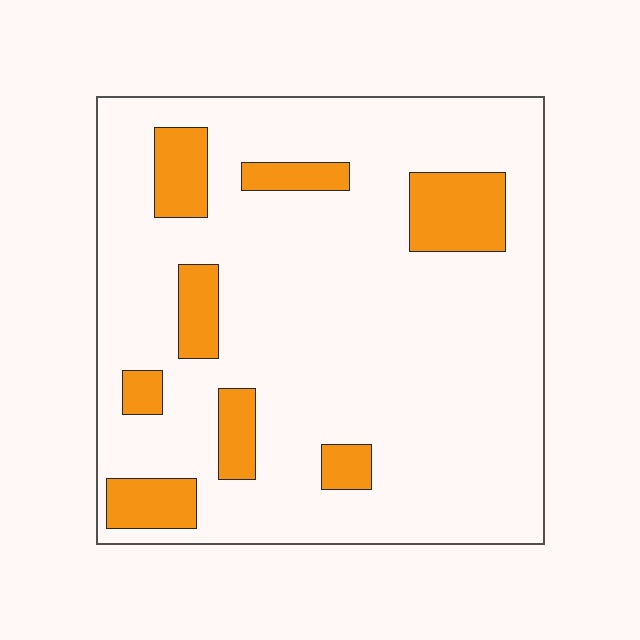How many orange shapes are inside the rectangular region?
8.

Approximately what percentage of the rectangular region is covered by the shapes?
Approximately 15%.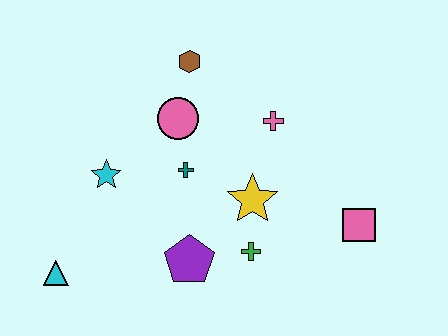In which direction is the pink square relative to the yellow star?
The pink square is to the right of the yellow star.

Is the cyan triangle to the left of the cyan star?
Yes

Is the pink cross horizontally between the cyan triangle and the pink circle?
No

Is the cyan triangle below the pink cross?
Yes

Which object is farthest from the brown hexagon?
The cyan triangle is farthest from the brown hexagon.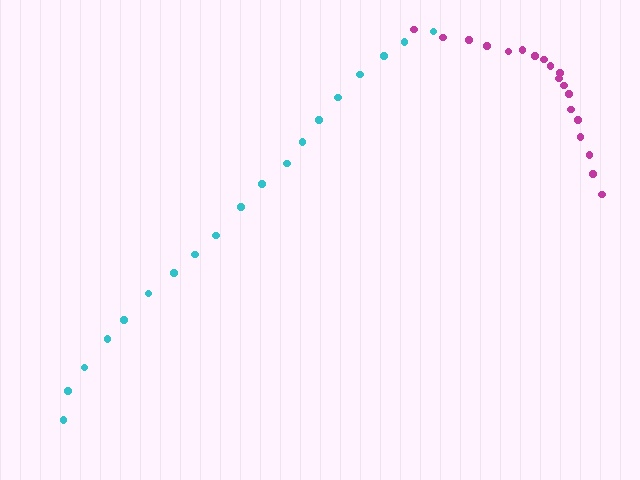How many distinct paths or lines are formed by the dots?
There are 2 distinct paths.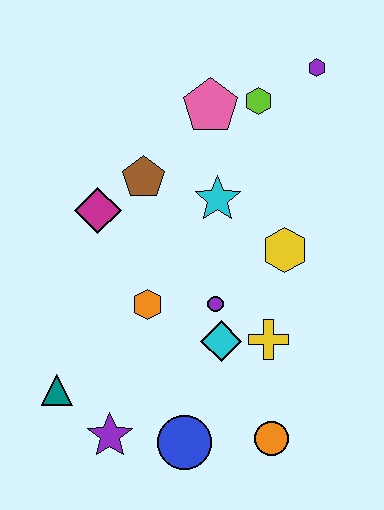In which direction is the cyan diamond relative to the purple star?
The cyan diamond is to the right of the purple star.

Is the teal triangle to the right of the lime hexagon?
No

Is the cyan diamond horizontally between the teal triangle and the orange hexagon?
No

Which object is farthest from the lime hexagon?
The purple star is farthest from the lime hexagon.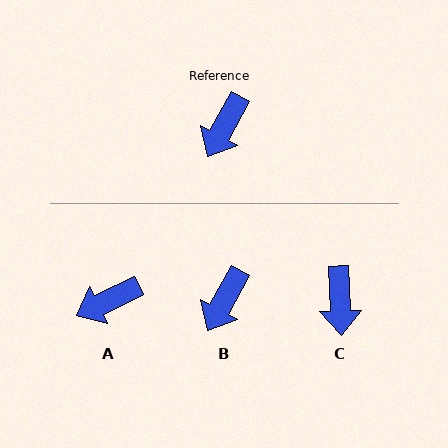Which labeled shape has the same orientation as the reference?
B.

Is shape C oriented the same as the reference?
No, it is off by about 32 degrees.